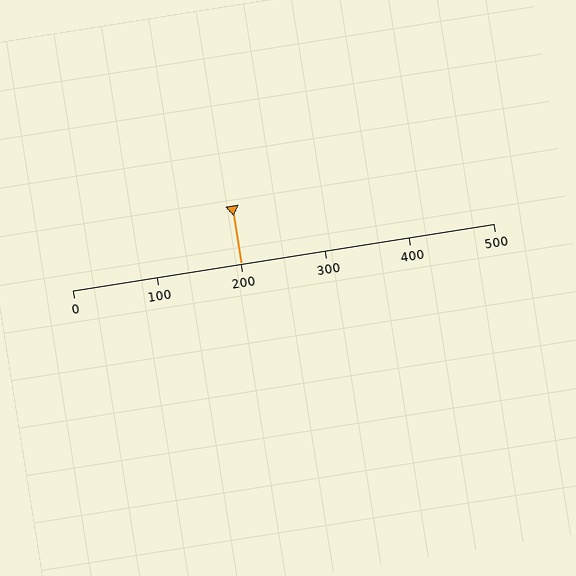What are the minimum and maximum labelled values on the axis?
The axis runs from 0 to 500.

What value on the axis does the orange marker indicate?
The marker indicates approximately 200.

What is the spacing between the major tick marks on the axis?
The major ticks are spaced 100 apart.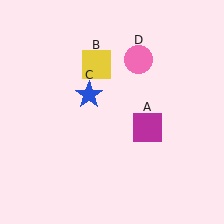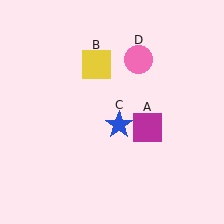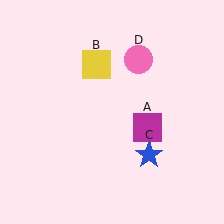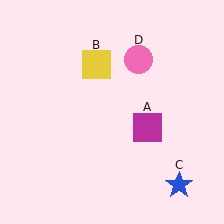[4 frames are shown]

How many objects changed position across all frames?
1 object changed position: blue star (object C).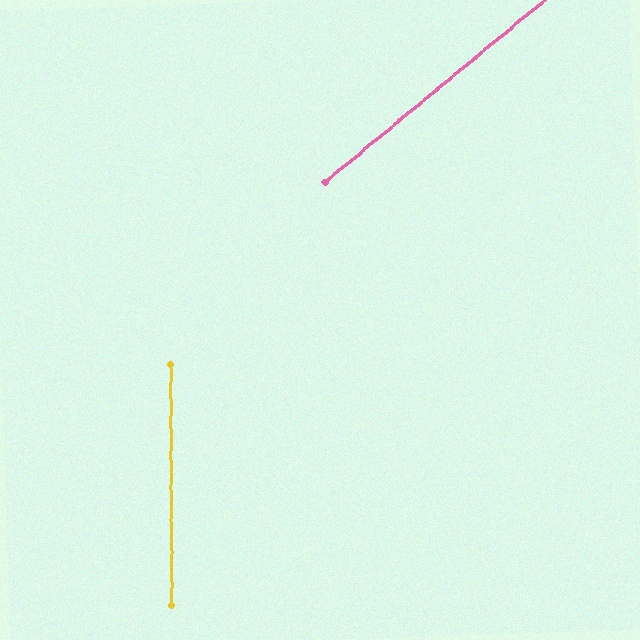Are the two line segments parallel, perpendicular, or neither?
Neither parallel nor perpendicular — they differ by about 50°.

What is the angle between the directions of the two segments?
Approximately 50 degrees.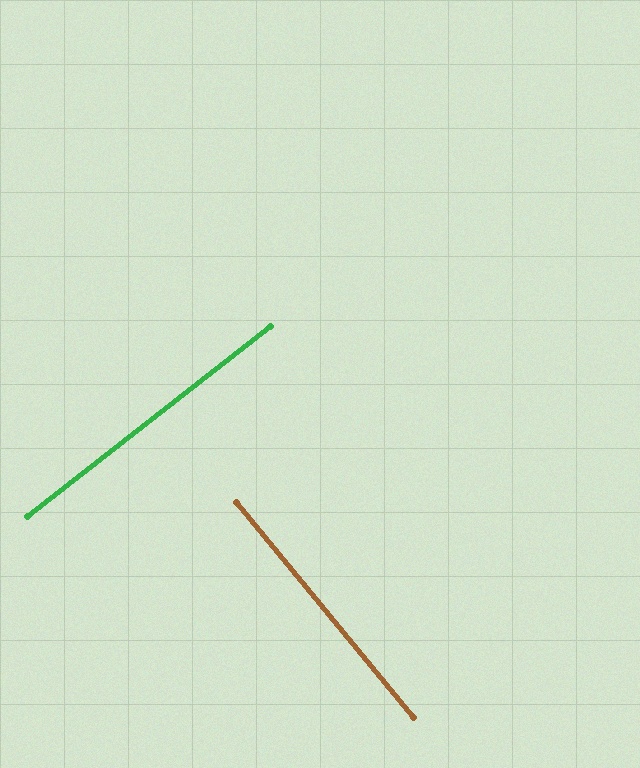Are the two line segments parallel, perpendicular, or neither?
Perpendicular — they meet at approximately 89°.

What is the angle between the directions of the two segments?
Approximately 89 degrees.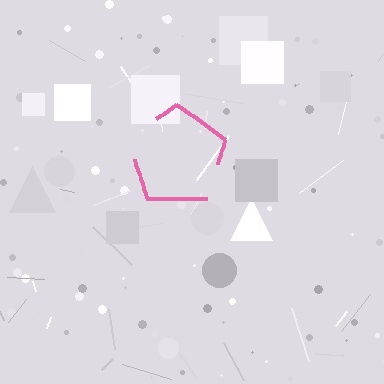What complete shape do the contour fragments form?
The contour fragments form a pentagon.